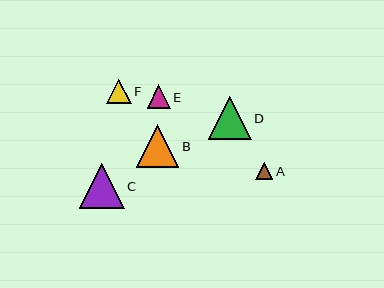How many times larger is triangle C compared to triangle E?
Triangle C is approximately 1.9 times the size of triangle E.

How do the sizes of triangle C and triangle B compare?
Triangle C and triangle B are approximately the same size.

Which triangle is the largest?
Triangle C is the largest with a size of approximately 45 pixels.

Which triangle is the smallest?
Triangle A is the smallest with a size of approximately 17 pixels.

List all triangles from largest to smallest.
From largest to smallest: C, D, B, F, E, A.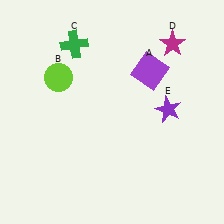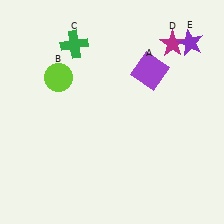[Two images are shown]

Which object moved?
The purple star (E) moved up.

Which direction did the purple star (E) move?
The purple star (E) moved up.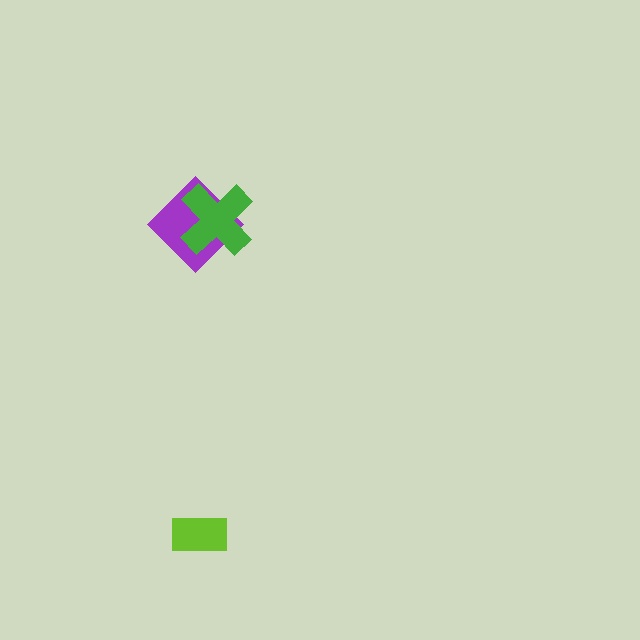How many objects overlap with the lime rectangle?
0 objects overlap with the lime rectangle.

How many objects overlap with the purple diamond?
1 object overlaps with the purple diamond.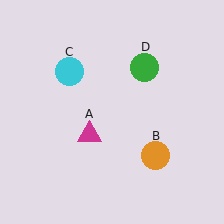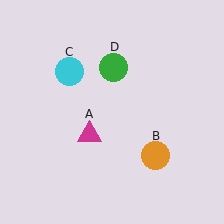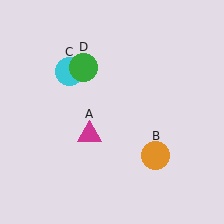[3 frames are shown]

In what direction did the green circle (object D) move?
The green circle (object D) moved left.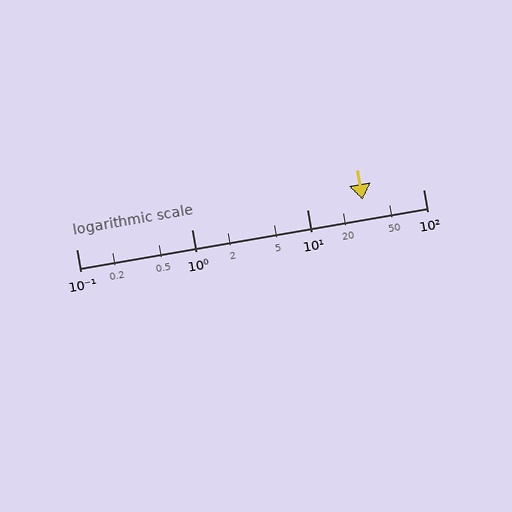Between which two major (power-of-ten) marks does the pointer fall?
The pointer is between 10 and 100.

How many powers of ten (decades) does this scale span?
The scale spans 3 decades, from 0.1 to 100.